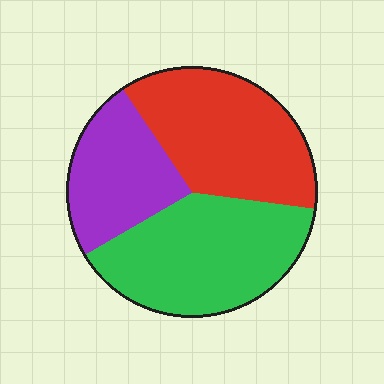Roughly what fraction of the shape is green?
Green takes up between a third and a half of the shape.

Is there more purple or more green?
Green.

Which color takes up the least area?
Purple, at roughly 25%.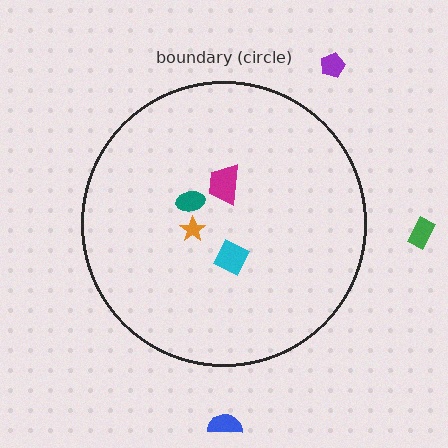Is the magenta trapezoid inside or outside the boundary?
Inside.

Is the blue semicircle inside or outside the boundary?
Outside.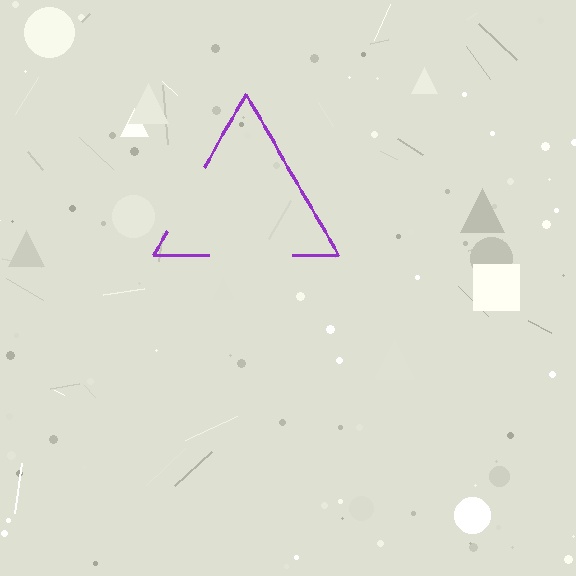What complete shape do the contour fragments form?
The contour fragments form a triangle.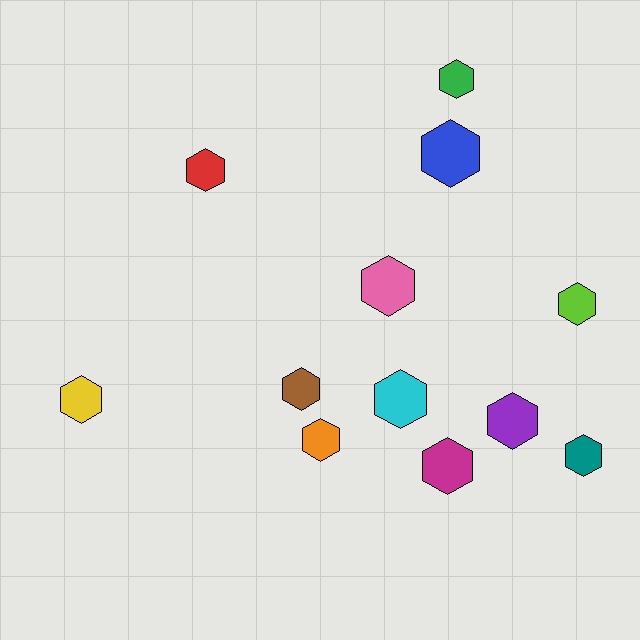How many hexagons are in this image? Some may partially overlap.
There are 12 hexagons.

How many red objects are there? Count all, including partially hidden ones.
There is 1 red object.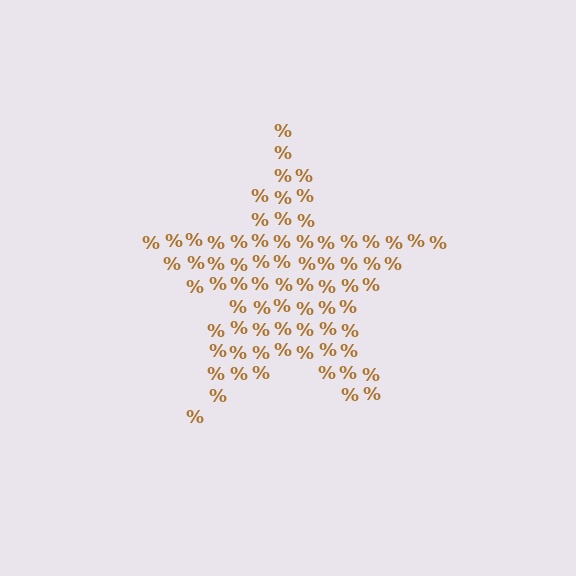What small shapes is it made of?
It is made of small percent signs.